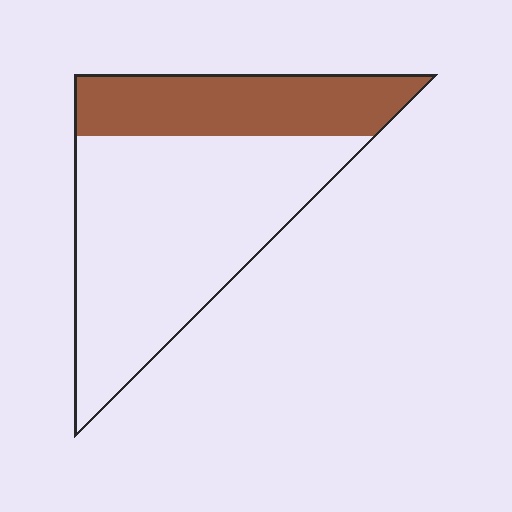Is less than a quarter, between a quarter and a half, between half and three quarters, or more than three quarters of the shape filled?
Between a quarter and a half.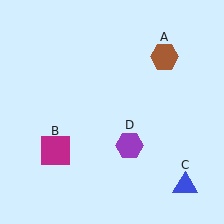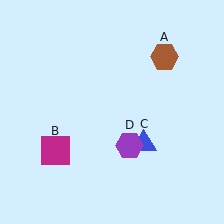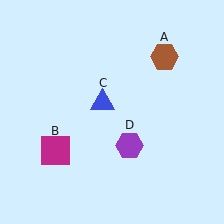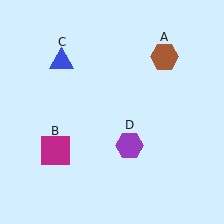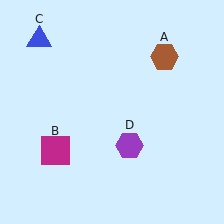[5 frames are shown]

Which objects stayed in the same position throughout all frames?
Brown hexagon (object A) and magenta square (object B) and purple hexagon (object D) remained stationary.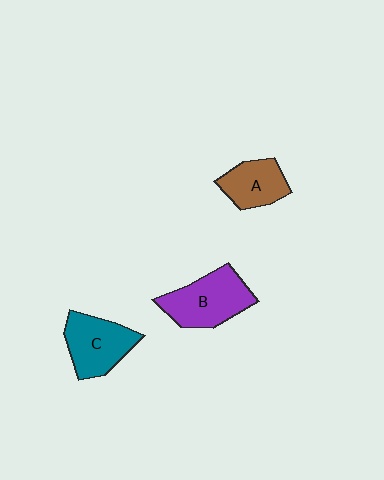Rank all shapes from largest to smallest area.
From largest to smallest: B (purple), C (teal), A (brown).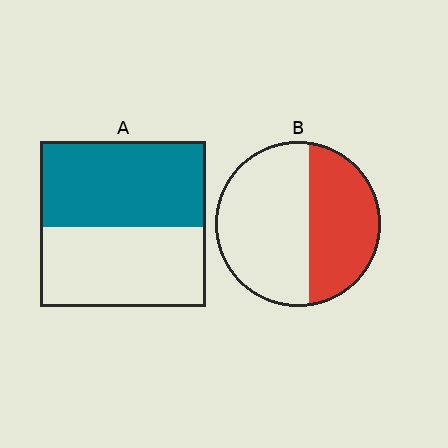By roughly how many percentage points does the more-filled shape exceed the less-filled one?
By roughly 10 percentage points (A over B).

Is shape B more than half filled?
No.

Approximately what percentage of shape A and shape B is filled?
A is approximately 50% and B is approximately 40%.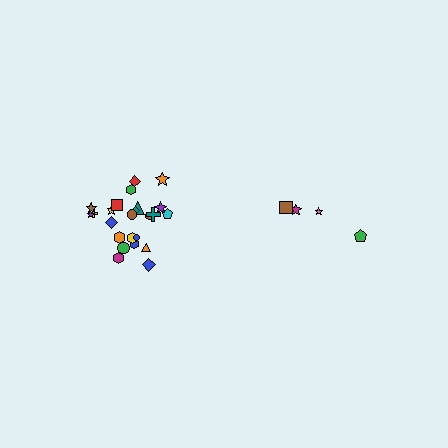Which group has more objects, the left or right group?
The left group.